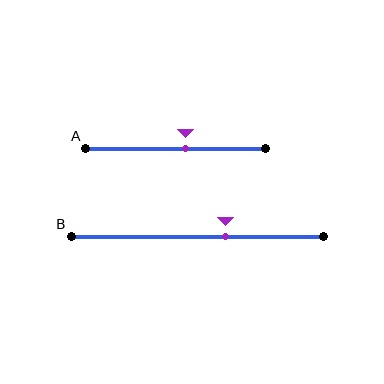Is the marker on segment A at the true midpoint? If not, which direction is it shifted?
No, the marker on segment A is shifted to the right by about 5% of the segment length.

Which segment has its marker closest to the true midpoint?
Segment A has its marker closest to the true midpoint.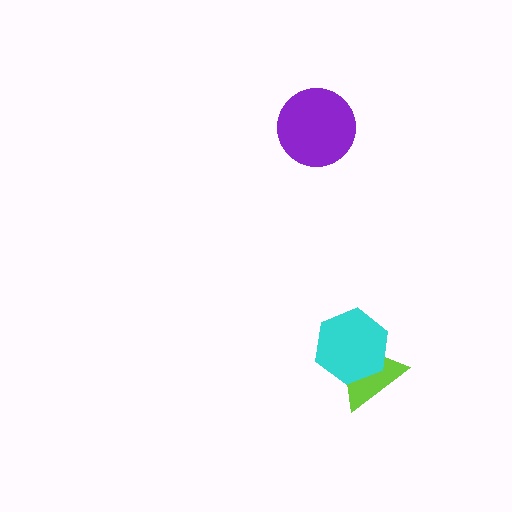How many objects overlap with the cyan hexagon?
1 object overlaps with the cyan hexagon.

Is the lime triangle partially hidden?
Yes, it is partially covered by another shape.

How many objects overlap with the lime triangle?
1 object overlaps with the lime triangle.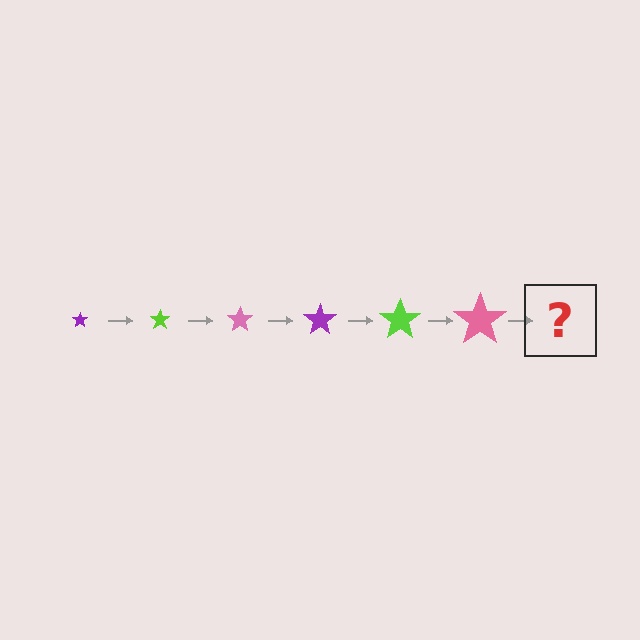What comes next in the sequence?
The next element should be a purple star, larger than the previous one.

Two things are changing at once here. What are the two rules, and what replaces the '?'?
The two rules are that the star grows larger each step and the color cycles through purple, lime, and pink. The '?' should be a purple star, larger than the previous one.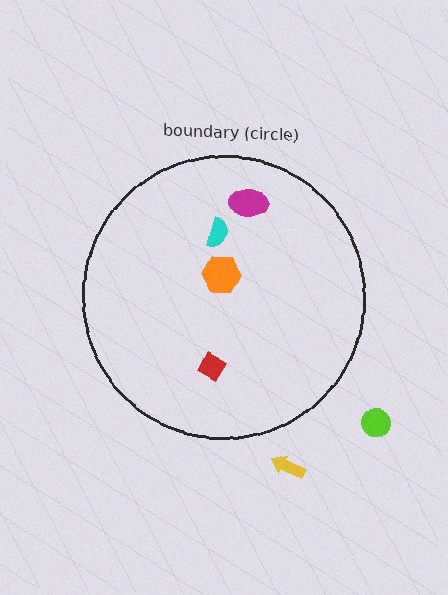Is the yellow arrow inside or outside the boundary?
Outside.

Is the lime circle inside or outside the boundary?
Outside.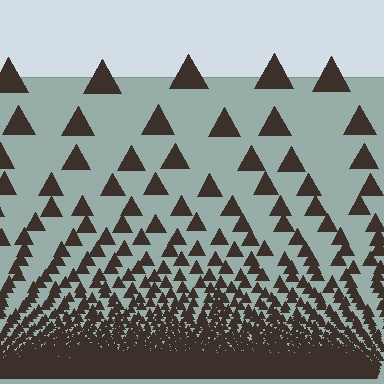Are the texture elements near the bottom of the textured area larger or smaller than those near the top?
Smaller. The gradient is inverted — elements near the bottom are smaller and denser.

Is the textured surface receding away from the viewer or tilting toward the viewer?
The surface appears to tilt toward the viewer. Texture elements get larger and sparser toward the top.